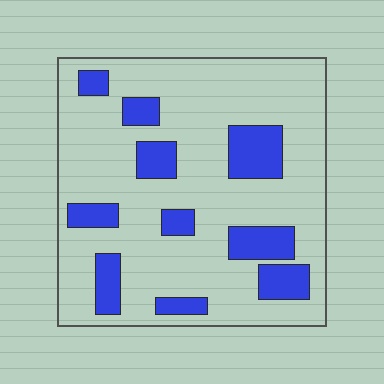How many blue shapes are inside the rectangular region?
10.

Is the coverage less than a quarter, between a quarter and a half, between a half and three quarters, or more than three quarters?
Less than a quarter.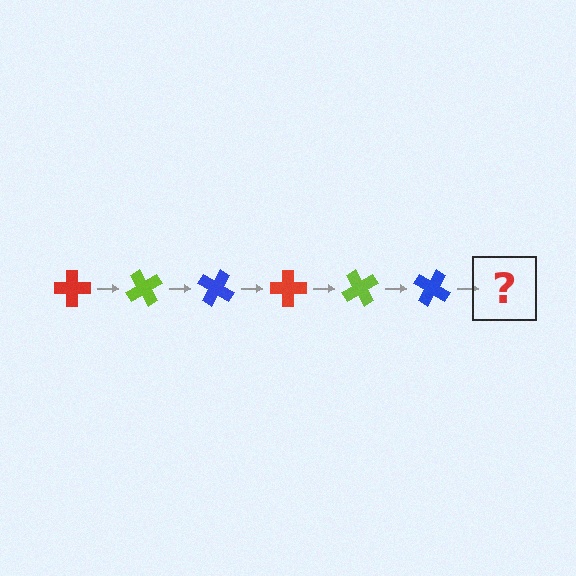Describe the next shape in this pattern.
It should be a red cross, rotated 360 degrees from the start.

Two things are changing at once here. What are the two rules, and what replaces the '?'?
The two rules are that it rotates 60 degrees each step and the color cycles through red, lime, and blue. The '?' should be a red cross, rotated 360 degrees from the start.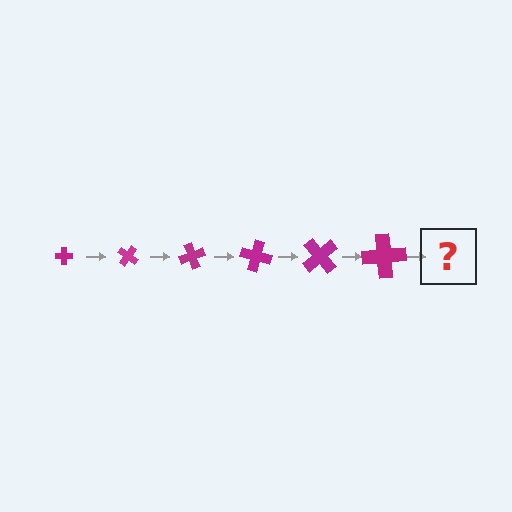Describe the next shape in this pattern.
It should be a cross, larger than the previous one and rotated 210 degrees from the start.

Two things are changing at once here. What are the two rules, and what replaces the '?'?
The two rules are that the cross grows larger each step and it rotates 35 degrees each step. The '?' should be a cross, larger than the previous one and rotated 210 degrees from the start.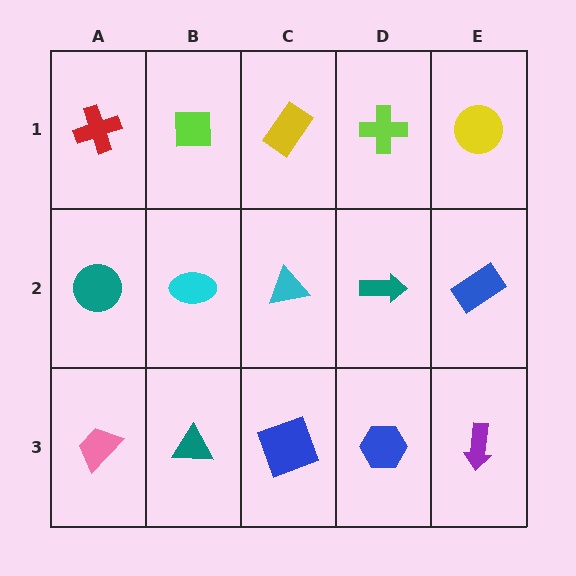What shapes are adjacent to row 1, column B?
A cyan ellipse (row 2, column B), a red cross (row 1, column A), a yellow rectangle (row 1, column C).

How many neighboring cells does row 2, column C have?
4.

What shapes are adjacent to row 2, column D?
A lime cross (row 1, column D), a blue hexagon (row 3, column D), a cyan triangle (row 2, column C), a blue rectangle (row 2, column E).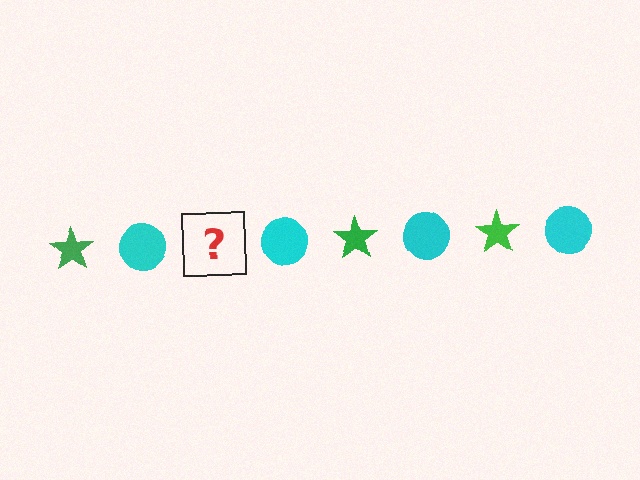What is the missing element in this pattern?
The missing element is a green star.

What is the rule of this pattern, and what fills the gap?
The rule is that the pattern alternates between green star and cyan circle. The gap should be filled with a green star.